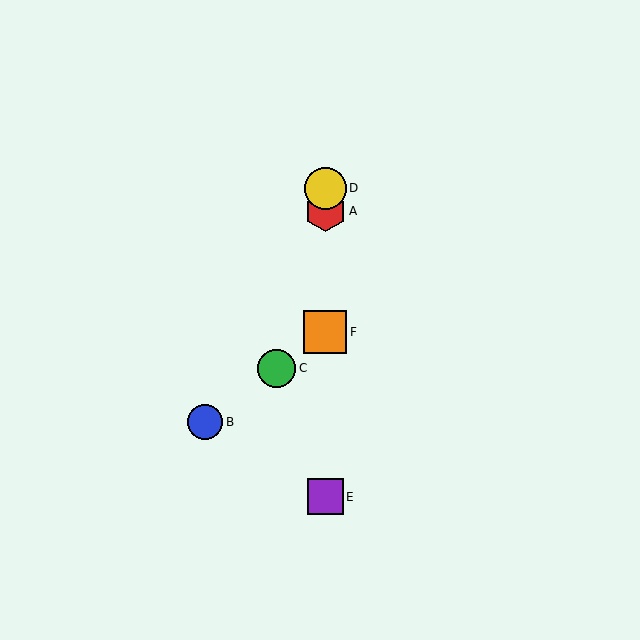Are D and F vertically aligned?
Yes, both are at x≈325.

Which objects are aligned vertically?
Objects A, D, E, F are aligned vertically.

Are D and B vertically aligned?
No, D is at x≈325 and B is at x≈205.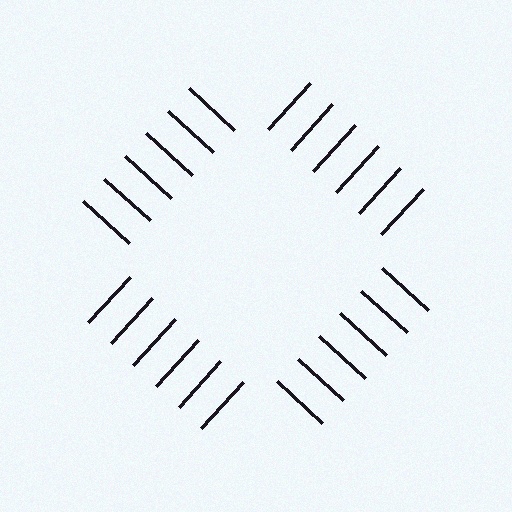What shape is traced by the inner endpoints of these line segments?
An illusory square — the line segments terminate on its edges but no continuous stroke is drawn.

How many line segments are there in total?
24 — 6 along each of the 4 edges.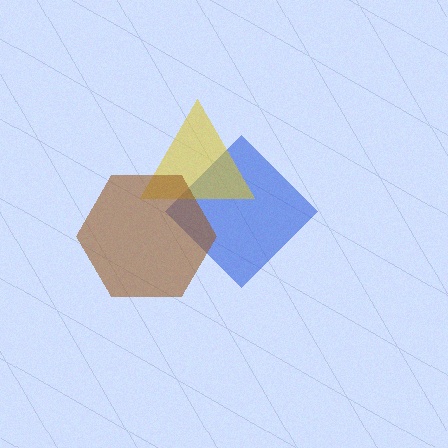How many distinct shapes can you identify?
There are 3 distinct shapes: a blue diamond, a yellow triangle, a brown hexagon.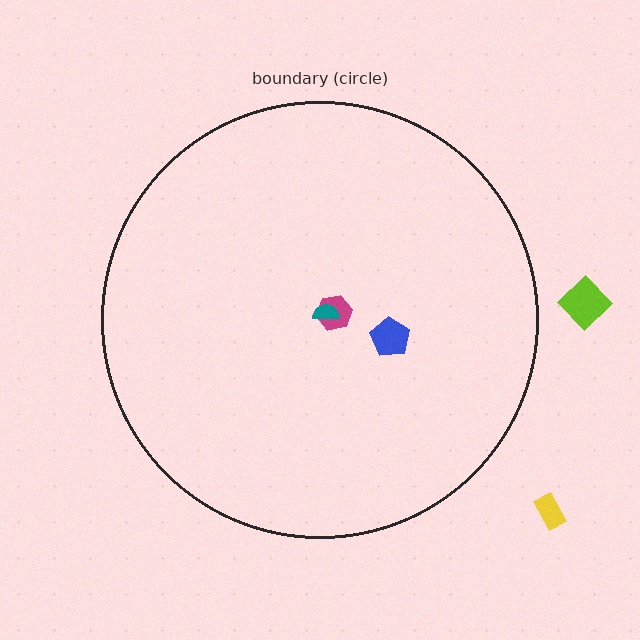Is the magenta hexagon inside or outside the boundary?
Inside.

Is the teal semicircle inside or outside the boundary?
Inside.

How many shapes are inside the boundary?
3 inside, 2 outside.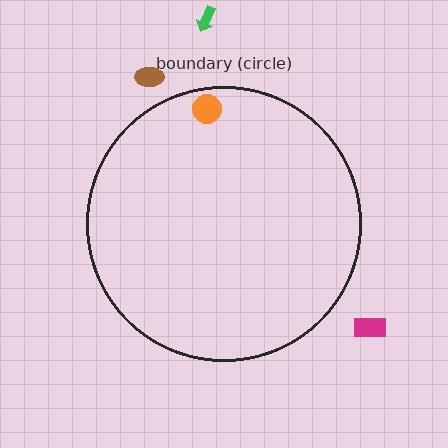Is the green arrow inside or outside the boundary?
Outside.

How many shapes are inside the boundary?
1 inside, 3 outside.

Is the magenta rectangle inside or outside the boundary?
Outside.